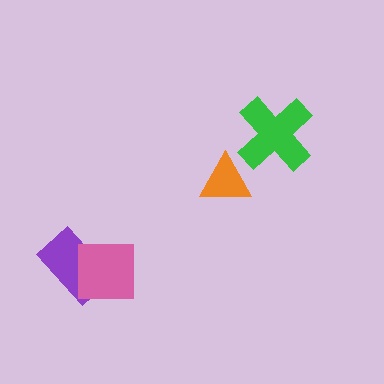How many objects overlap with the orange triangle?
0 objects overlap with the orange triangle.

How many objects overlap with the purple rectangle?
1 object overlaps with the purple rectangle.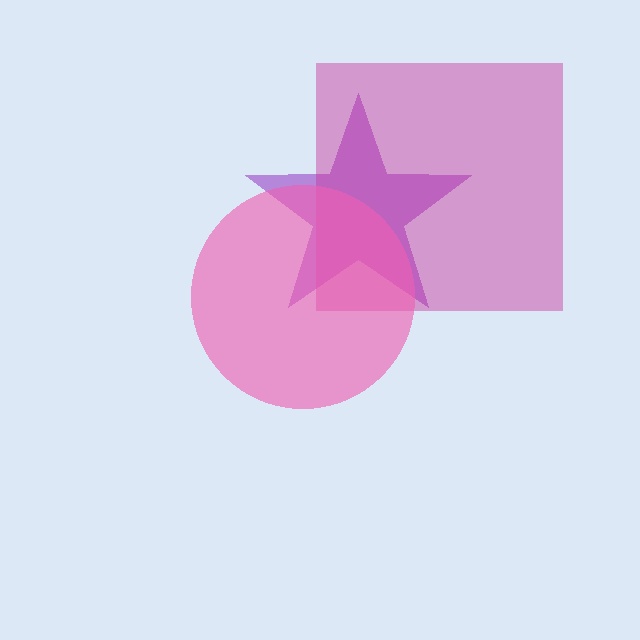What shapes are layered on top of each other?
The layered shapes are: a purple star, a magenta square, a pink circle.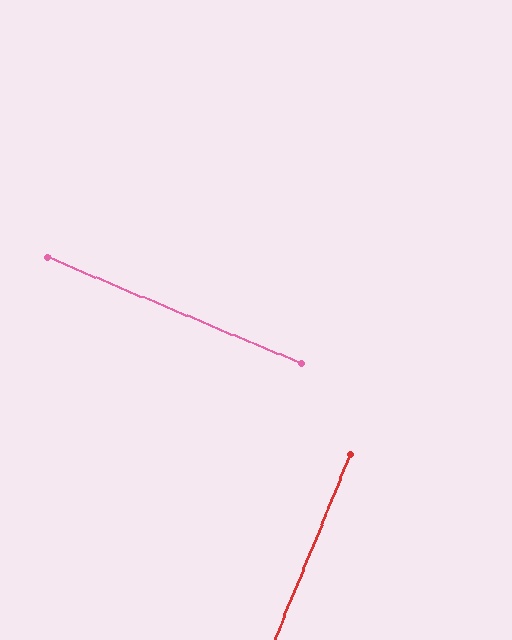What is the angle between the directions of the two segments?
Approximately 90 degrees.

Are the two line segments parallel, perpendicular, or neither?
Perpendicular — they meet at approximately 90°.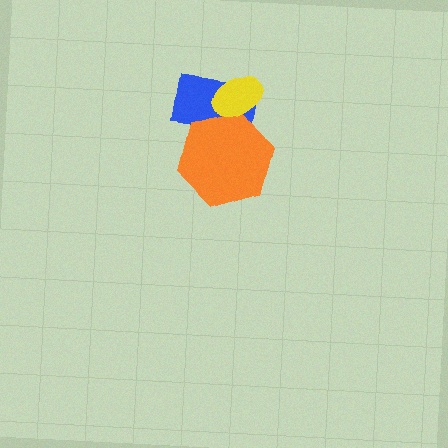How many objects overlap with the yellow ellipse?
2 objects overlap with the yellow ellipse.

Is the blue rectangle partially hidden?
Yes, it is partially covered by another shape.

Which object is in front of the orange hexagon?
The yellow ellipse is in front of the orange hexagon.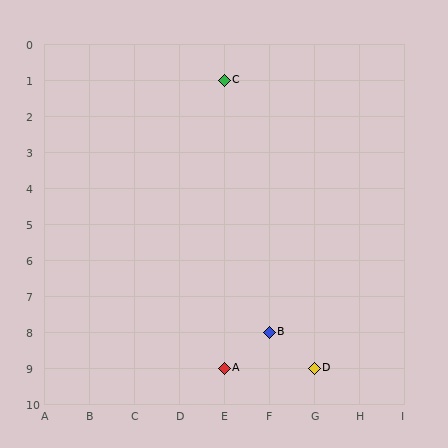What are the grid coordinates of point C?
Point C is at grid coordinates (E, 1).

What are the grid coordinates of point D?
Point D is at grid coordinates (G, 9).